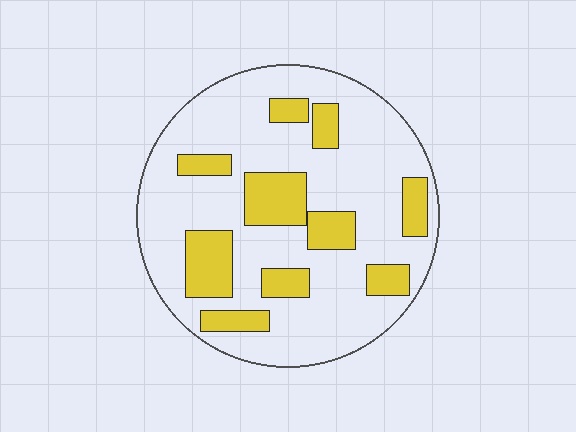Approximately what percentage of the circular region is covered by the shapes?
Approximately 25%.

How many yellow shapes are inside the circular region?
10.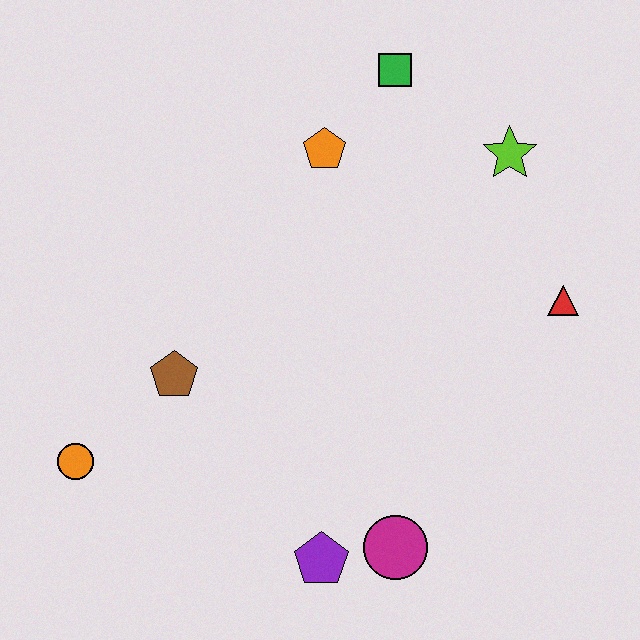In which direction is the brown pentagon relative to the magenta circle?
The brown pentagon is to the left of the magenta circle.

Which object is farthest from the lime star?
The orange circle is farthest from the lime star.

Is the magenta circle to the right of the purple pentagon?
Yes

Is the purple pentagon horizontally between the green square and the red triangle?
No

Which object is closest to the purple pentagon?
The magenta circle is closest to the purple pentagon.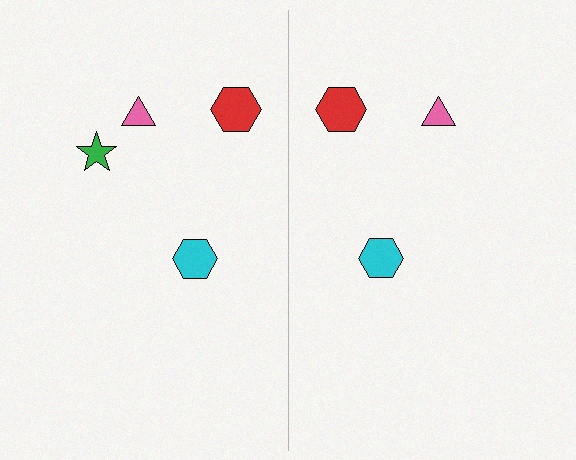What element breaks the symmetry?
A green star is missing from the right side.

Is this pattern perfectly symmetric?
No, the pattern is not perfectly symmetric. A green star is missing from the right side.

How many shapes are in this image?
There are 7 shapes in this image.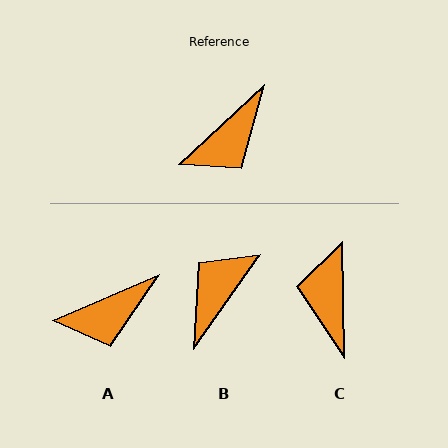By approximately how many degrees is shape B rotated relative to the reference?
Approximately 169 degrees clockwise.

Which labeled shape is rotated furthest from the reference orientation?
B, about 169 degrees away.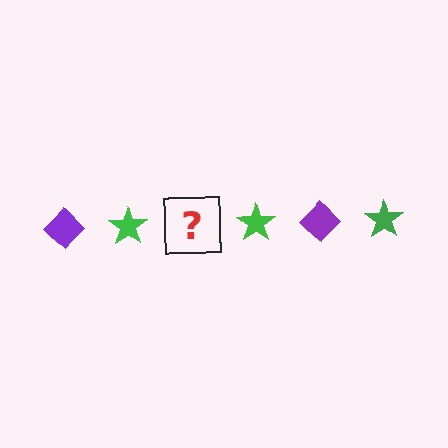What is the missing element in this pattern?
The missing element is a purple diamond.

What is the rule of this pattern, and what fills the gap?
The rule is that the pattern alternates between purple diamond and green star. The gap should be filled with a purple diamond.